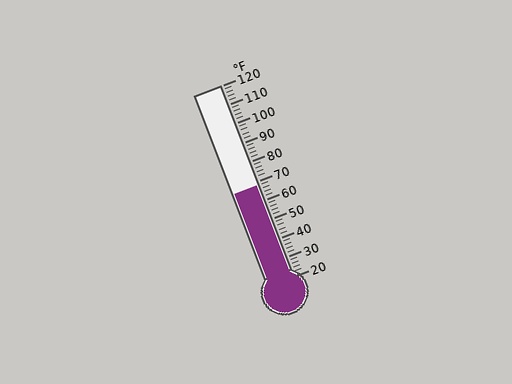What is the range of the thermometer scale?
The thermometer scale ranges from 20°F to 120°F.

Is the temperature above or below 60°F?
The temperature is above 60°F.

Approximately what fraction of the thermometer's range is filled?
The thermometer is filled to approximately 50% of its range.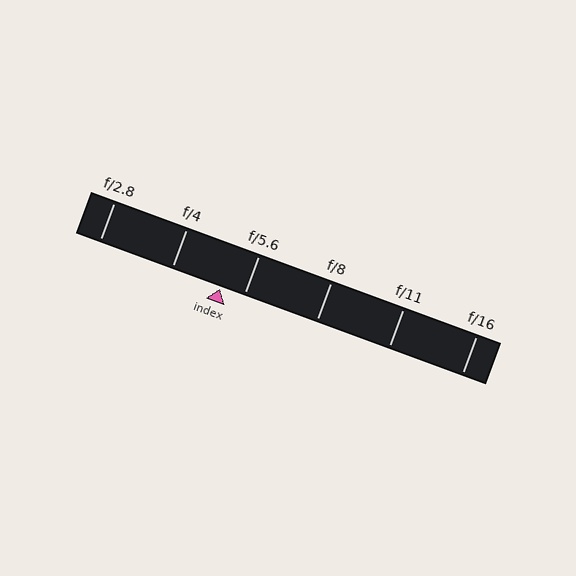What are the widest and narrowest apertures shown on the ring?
The widest aperture shown is f/2.8 and the narrowest is f/16.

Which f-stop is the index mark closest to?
The index mark is closest to f/5.6.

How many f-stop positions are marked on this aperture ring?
There are 6 f-stop positions marked.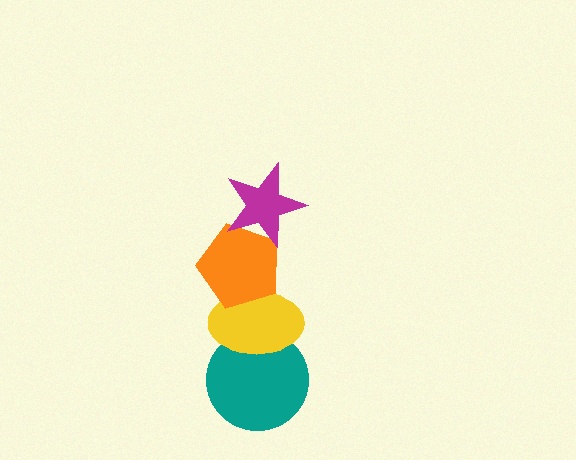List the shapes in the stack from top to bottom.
From top to bottom: the magenta star, the orange pentagon, the yellow ellipse, the teal circle.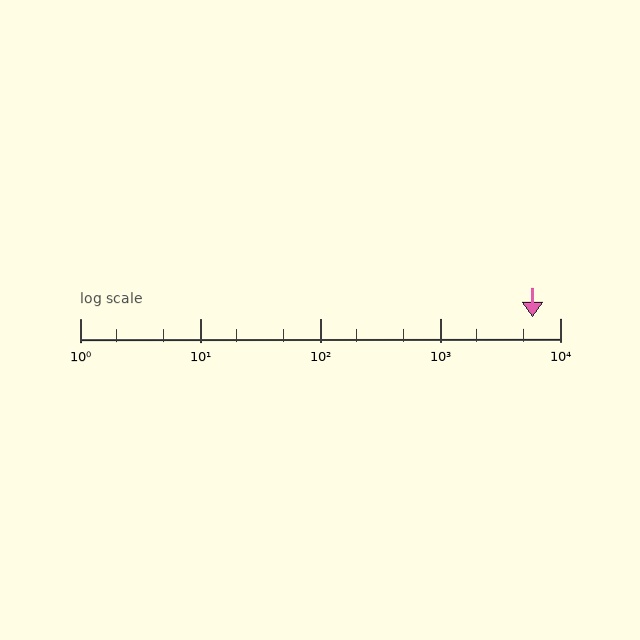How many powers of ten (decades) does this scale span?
The scale spans 4 decades, from 1 to 10000.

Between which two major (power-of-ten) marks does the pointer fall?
The pointer is between 1000 and 10000.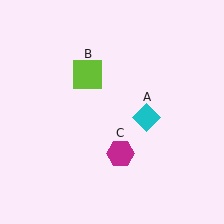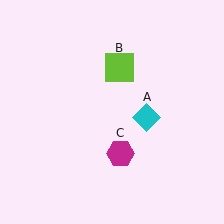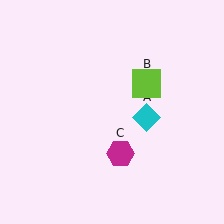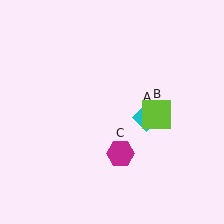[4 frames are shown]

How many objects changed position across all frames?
1 object changed position: lime square (object B).